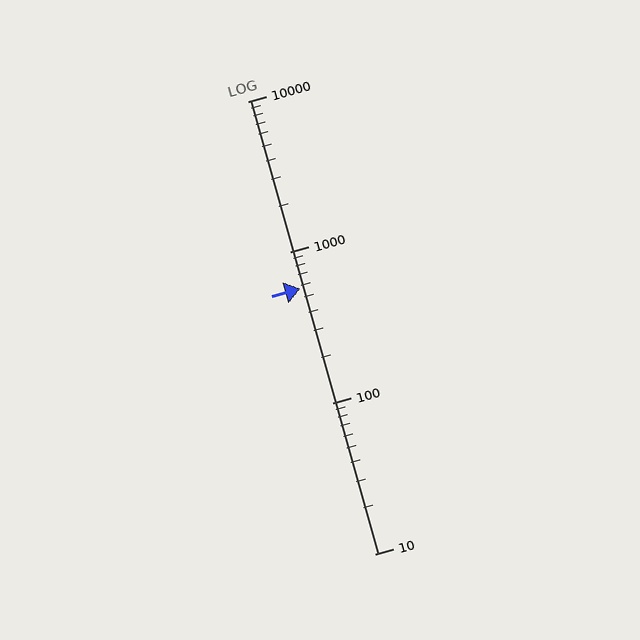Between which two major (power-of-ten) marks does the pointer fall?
The pointer is between 100 and 1000.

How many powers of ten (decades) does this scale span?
The scale spans 3 decades, from 10 to 10000.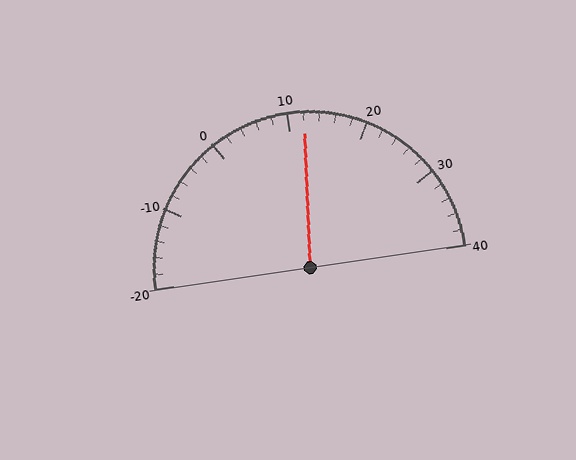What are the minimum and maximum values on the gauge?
The gauge ranges from -20 to 40.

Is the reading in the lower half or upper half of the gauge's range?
The reading is in the upper half of the range (-20 to 40).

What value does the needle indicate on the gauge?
The needle indicates approximately 12.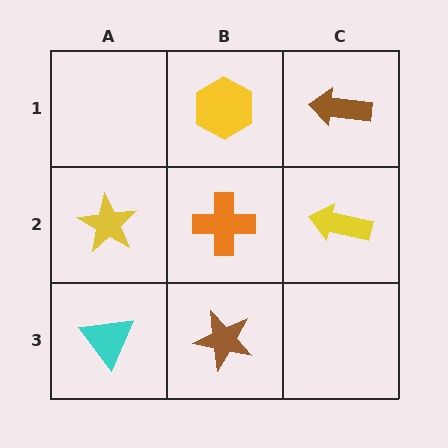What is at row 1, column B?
A yellow hexagon.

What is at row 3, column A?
A cyan triangle.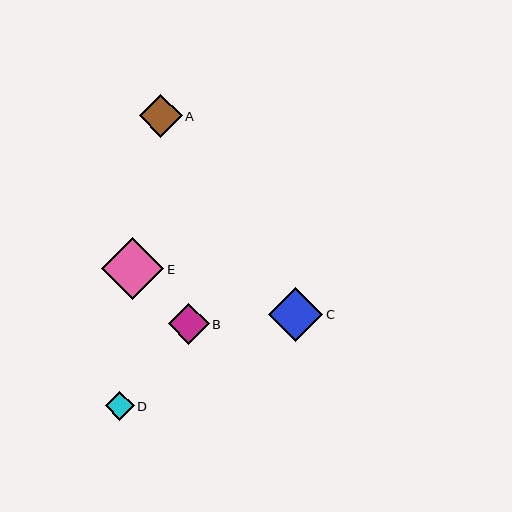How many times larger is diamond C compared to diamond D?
Diamond C is approximately 1.8 times the size of diamond D.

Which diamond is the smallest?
Diamond D is the smallest with a size of approximately 29 pixels.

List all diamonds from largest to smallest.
From largest to smallest: E, C, A, B, D.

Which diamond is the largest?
Diamond E is the largest with a size of approximately 62 pixels.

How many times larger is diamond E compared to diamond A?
Diamond E is approximately 1.4 times the size of diamond A.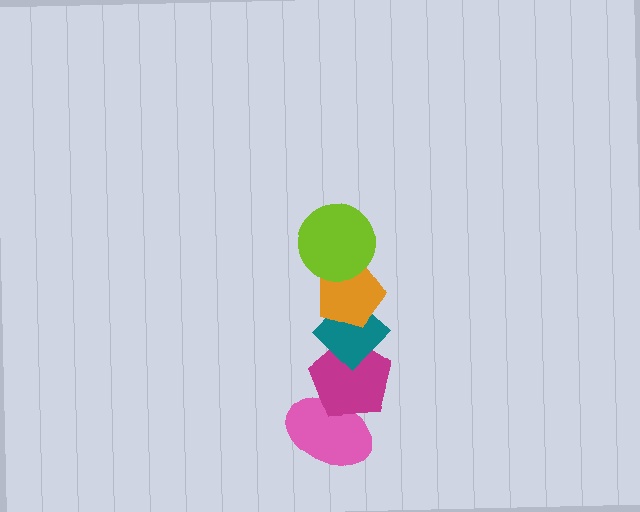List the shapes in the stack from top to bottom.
From top to bottom: the lime circle, the orange pentagon, the teal diamond, the magenta pentagon, the pink ellipse.